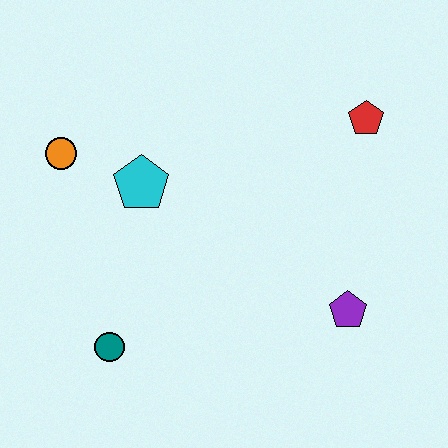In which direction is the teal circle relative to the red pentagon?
The teal circle is to the left of the red pentagon.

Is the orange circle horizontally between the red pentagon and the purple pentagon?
No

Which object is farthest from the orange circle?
The purple pentagon is farthest from the orange circle.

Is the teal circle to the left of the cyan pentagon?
Yes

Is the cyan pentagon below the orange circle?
Yes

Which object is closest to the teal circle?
The cyan pentagon is closest to the teal circle.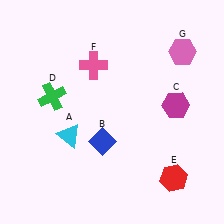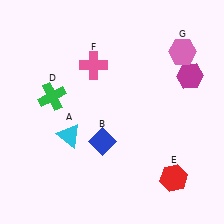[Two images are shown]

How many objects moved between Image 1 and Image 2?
1 object moved between the two images.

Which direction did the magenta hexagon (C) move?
The magenta hexagon (C) moved up.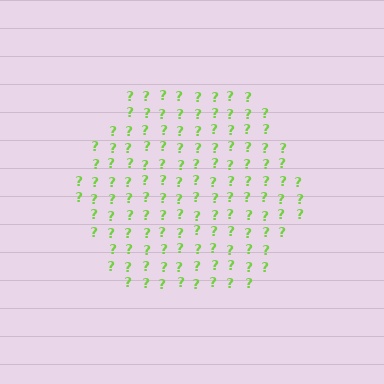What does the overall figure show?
The overall figure shows a hexagon.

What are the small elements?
The small elements are question marks.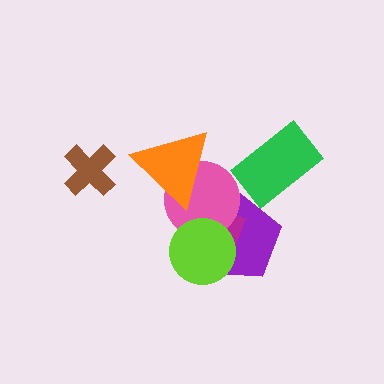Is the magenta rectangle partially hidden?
Yes, it is partially covered by another shape.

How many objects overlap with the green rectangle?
0 objects overlap with the green rectangle.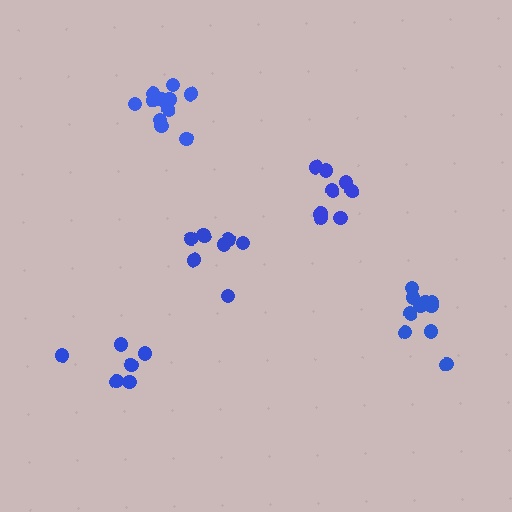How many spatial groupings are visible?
There are 5 spatial groupings.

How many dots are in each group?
Group 1: 11 dots, Group 2: 8 dots, Group 3: 6 dots, Group 4: 10 dots, Group 5: 7 dots (42 total).